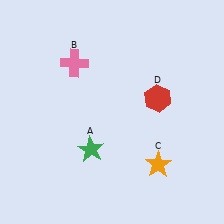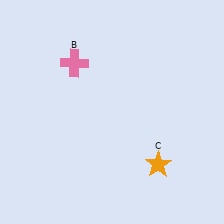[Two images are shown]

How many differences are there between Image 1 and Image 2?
There are 2 differences between the two images.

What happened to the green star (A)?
The green star (A) was removed in Image 2. It was in the bottom-left area of Image 1.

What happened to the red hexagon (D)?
The red hexagon (D) was removed in Image 2. It was in the top-right area of Image 1.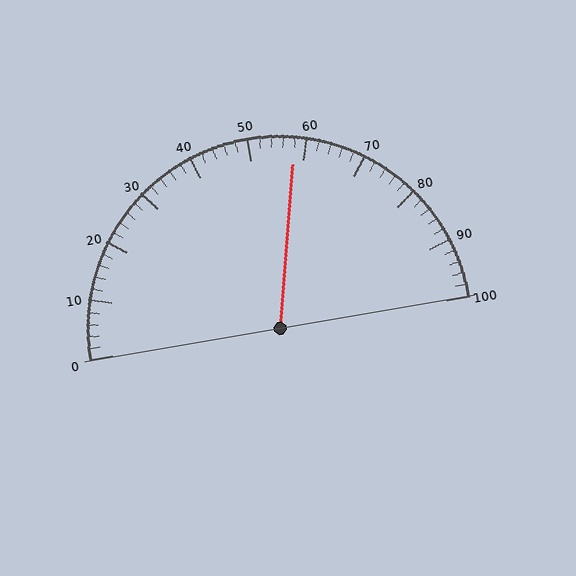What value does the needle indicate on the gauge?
The needle indicates approximately 58.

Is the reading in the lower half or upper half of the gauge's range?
The reading is in the upper half of the range (0 to 100).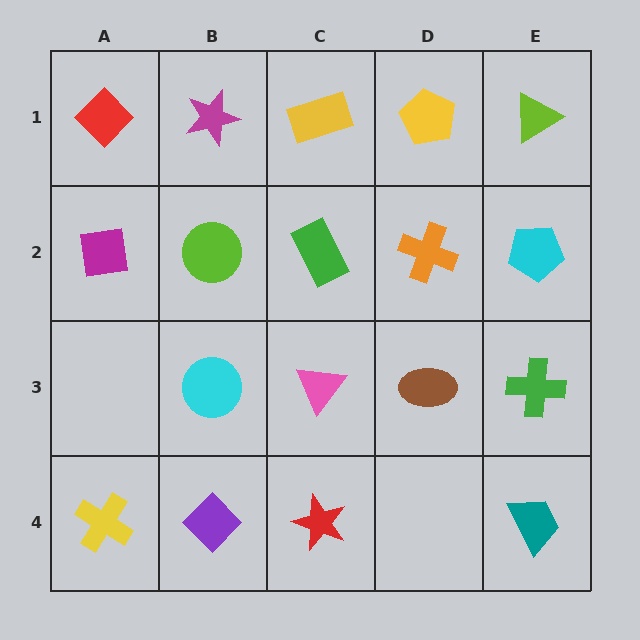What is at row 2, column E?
A cyan pentagon.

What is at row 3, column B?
A cyan circle.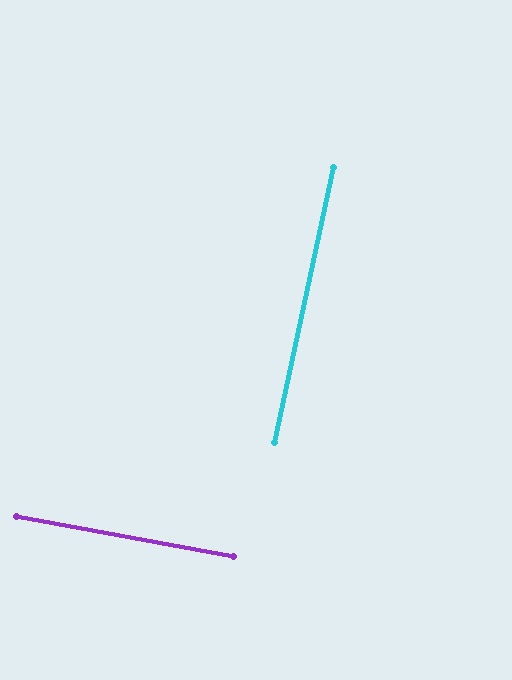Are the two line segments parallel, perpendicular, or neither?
Perpendicular — they meet at approximately 88°.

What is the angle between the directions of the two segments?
Approximately 88 degrees.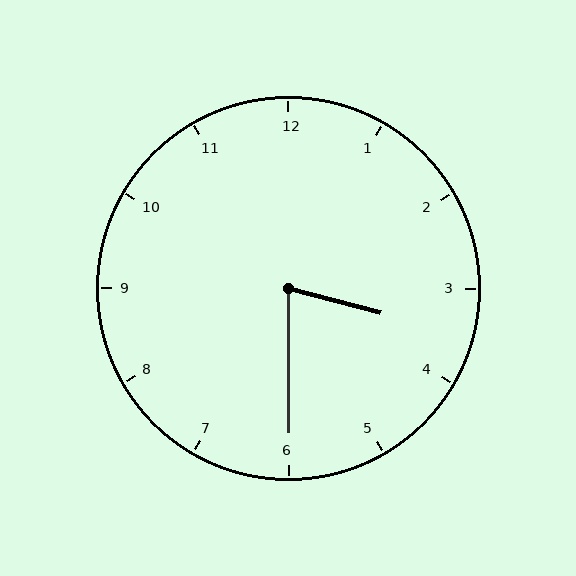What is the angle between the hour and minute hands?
Approximately 75 degrees.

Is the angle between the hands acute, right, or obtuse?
It is acute.